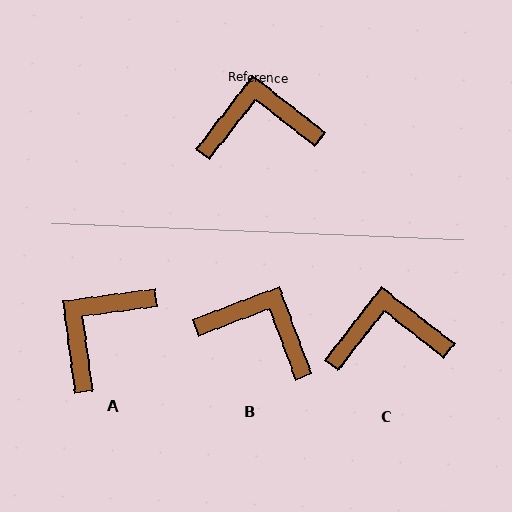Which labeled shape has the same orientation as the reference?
C.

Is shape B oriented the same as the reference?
No, it is off by about 32 degrees.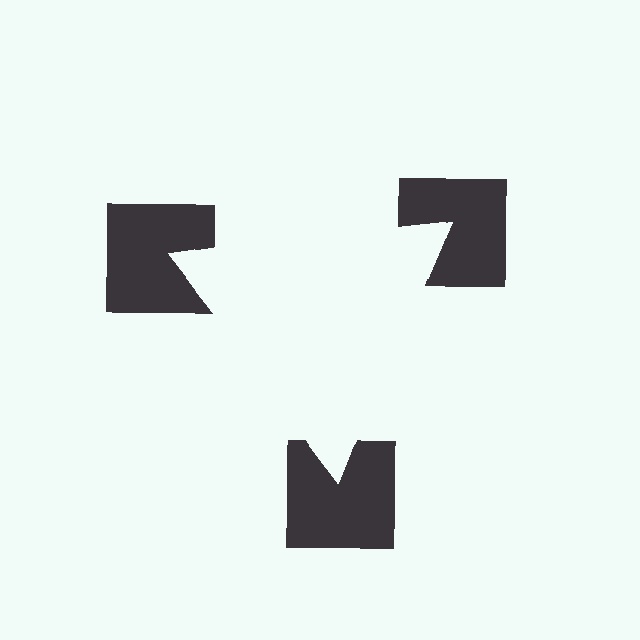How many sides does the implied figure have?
3 sides.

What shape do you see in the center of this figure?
An illusory triangle — its edges are inferred from the aligned wedge cuts in the notched squares, not physically drawn.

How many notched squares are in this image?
There are 3 — one at each vertex of the illusory triangle.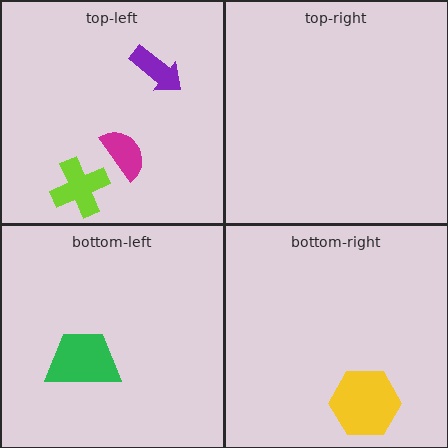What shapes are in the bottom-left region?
The green trapezoid.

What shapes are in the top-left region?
The magenta semicircle, the lime cross, the purple arrow.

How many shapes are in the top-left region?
3.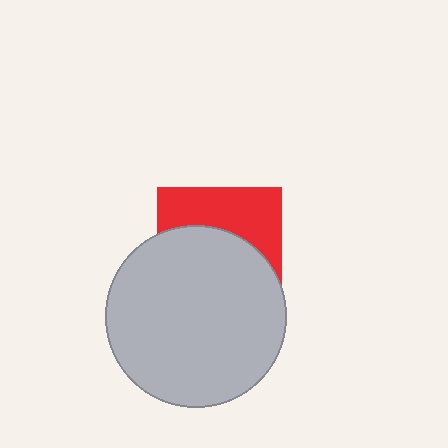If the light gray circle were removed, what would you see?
You would see the complete red square.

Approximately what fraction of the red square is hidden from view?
Roughly 60% of the red square is hidden behind the light gray circle.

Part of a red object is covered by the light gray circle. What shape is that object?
It is a square.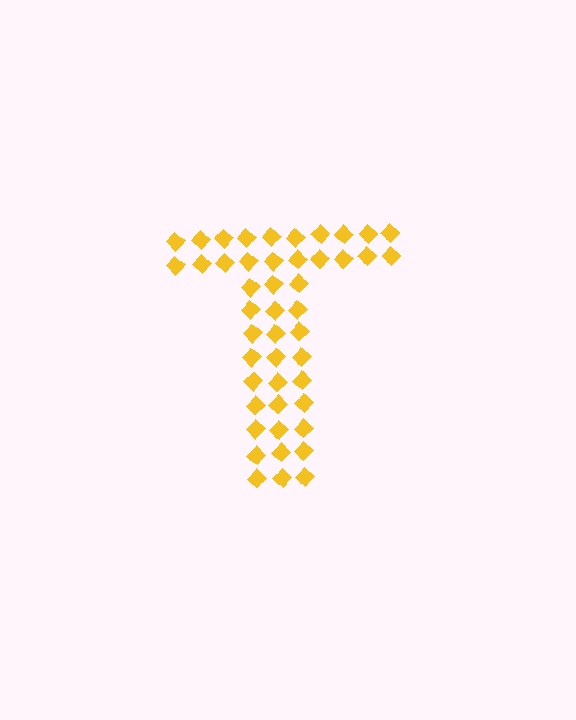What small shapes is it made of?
It is made of small diamonds.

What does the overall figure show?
The overall figure shows the letter T.